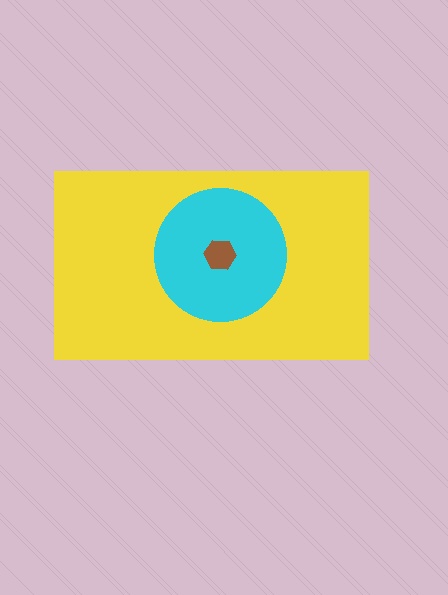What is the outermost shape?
The yellow rectangle.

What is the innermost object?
The brown hexagon.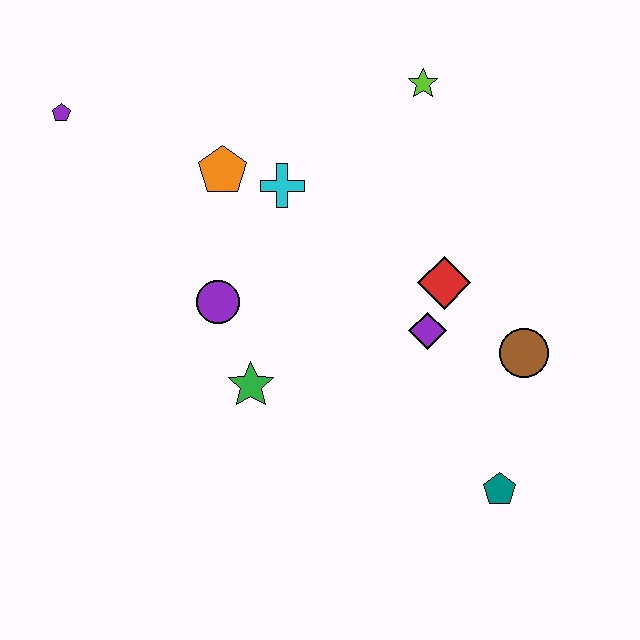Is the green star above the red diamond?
No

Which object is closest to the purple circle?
The green star is closest to the purple circle.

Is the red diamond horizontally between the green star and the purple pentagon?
No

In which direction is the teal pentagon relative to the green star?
The teal pentagon is to the right of the green star.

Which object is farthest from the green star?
The lime star is farthest from the green star.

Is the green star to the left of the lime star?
Yes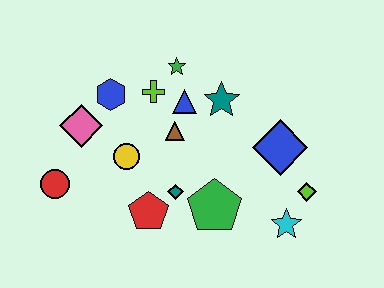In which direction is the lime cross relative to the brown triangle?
The lime cross is above the brown triangle.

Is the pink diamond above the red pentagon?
Yes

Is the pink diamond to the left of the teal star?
Yes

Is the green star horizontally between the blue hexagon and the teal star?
Yes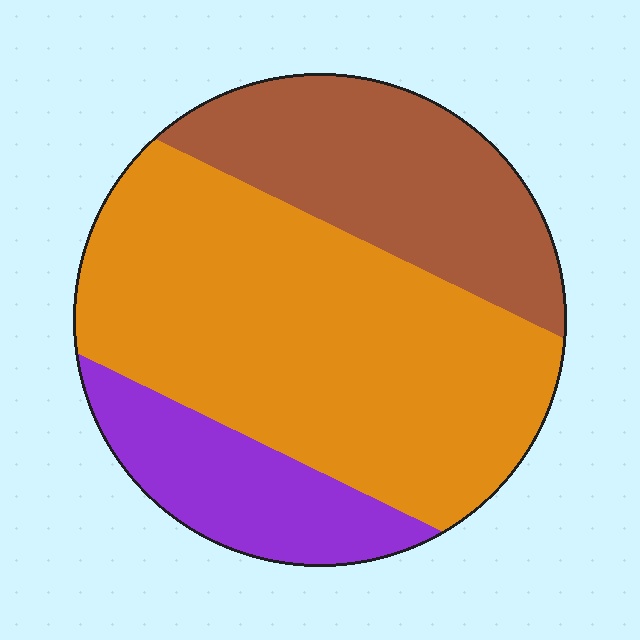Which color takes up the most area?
Orange, at roughly 55%.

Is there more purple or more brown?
Brown.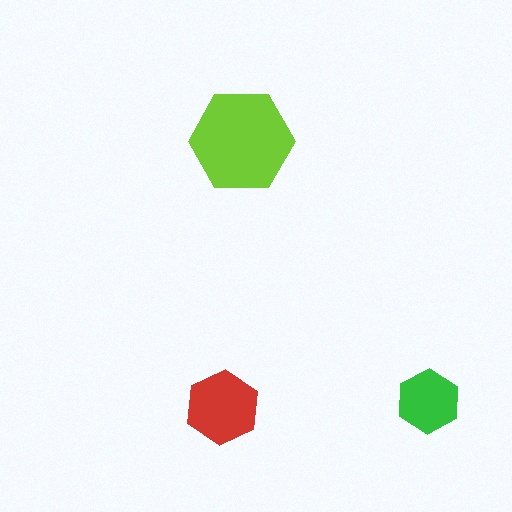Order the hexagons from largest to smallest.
the lime one, the red one, the green one.